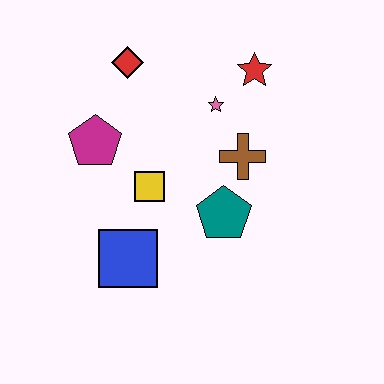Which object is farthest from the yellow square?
The red star is farthest from the yellow square.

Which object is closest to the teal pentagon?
The brown cross is closest to the teal pentagon.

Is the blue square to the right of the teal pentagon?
No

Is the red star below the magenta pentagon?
No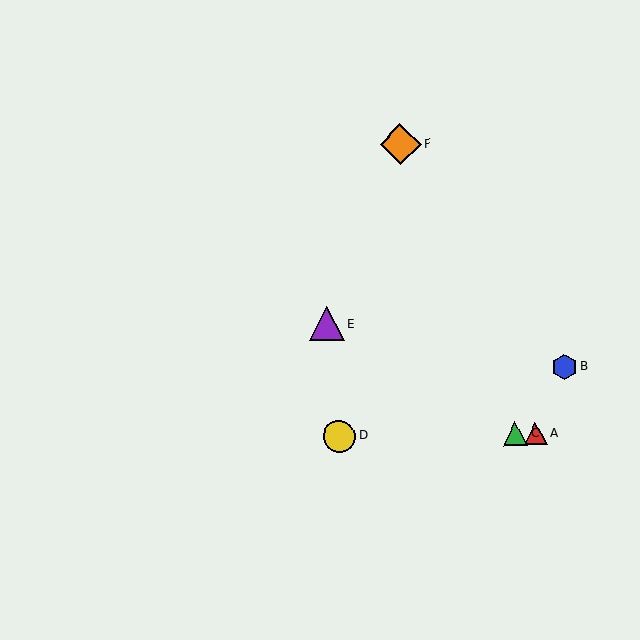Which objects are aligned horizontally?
Objects A, C, D are aligned horizontally.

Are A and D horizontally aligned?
Yes, both are at y≈433.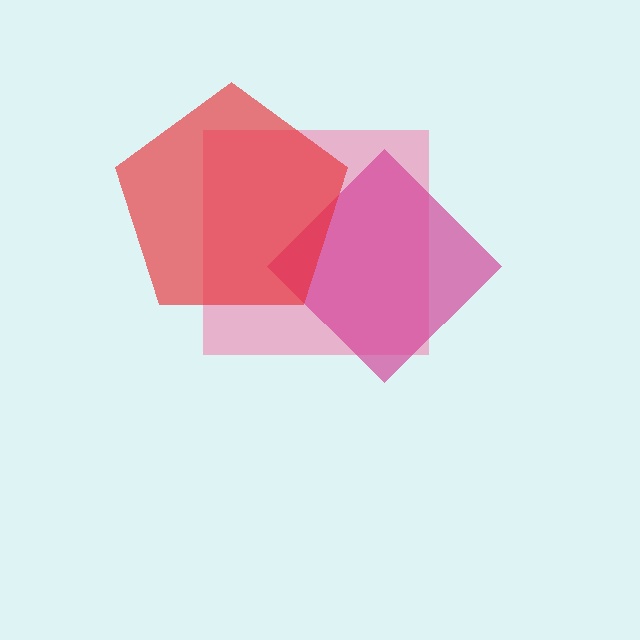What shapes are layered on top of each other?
The layered shapes are: a pink square, a magenta diamond, a red pentagon.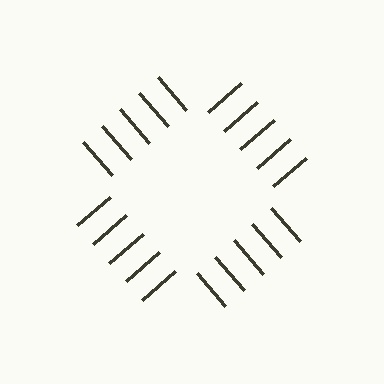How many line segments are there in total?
20 — 5 along each of the 4 edges.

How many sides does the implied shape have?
4 sides — the line-ends trace a square.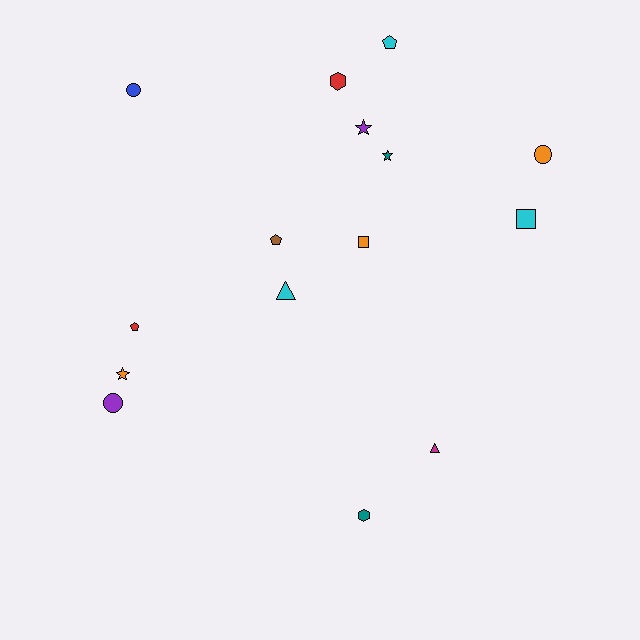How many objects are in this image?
There are 15 objects.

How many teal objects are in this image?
There are 2 teal objects.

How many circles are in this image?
There are 3 circles.